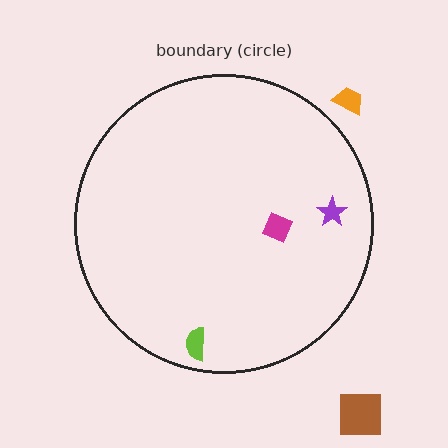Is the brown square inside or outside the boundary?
Outside.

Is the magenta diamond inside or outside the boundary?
Inside.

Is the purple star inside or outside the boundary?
Inside.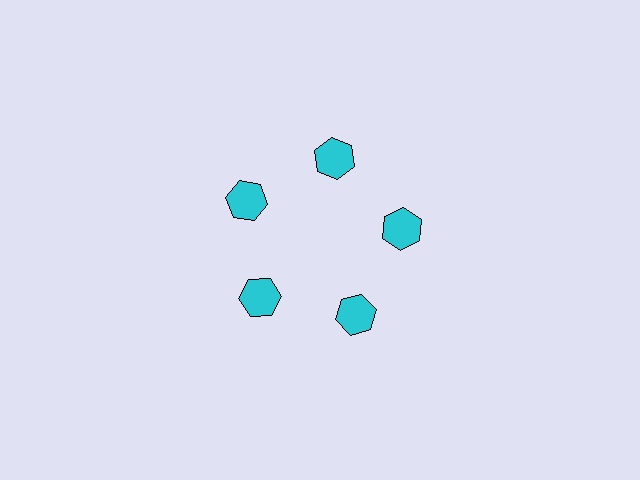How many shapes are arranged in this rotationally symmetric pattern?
There are 5 shapes, arranged in 5 groups of 1.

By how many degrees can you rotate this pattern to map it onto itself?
The pattern maps onto itself every 72 degrees of rotation.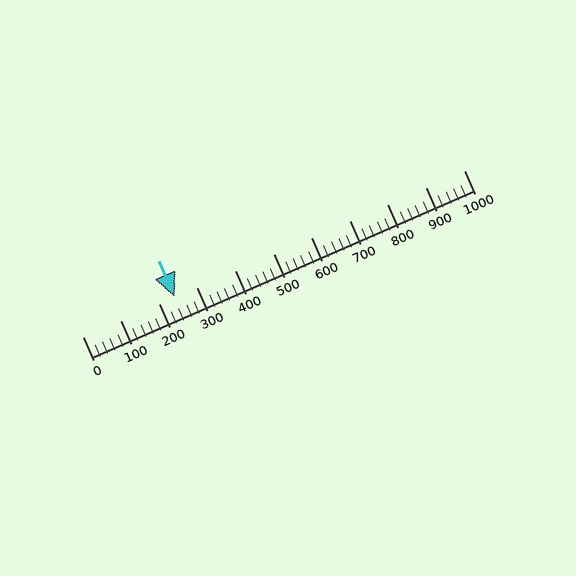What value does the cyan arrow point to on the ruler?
The cyan arrow points to approximately 243.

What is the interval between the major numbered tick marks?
The major tick marks are spaced 100 units apart.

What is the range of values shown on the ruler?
The ruler shows values from 0 to 1000.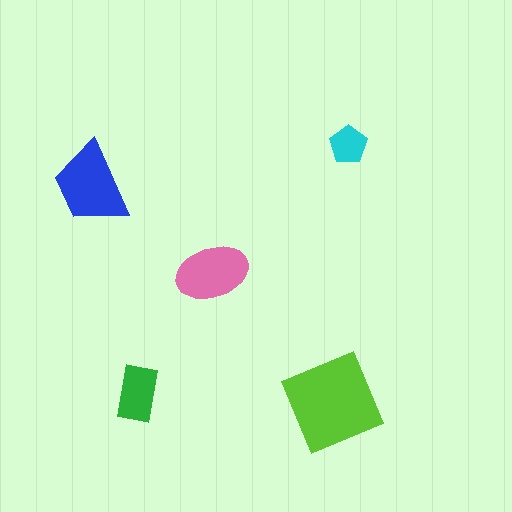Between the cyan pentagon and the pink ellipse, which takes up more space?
The pink ellipse.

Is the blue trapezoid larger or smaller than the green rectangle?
Larger.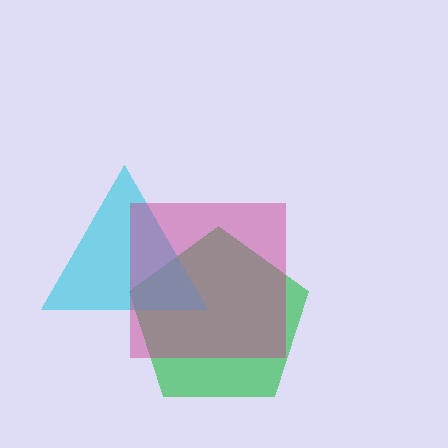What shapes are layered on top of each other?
The layered shapes are: a green pentagon, a cyan triangle, a magenta square.